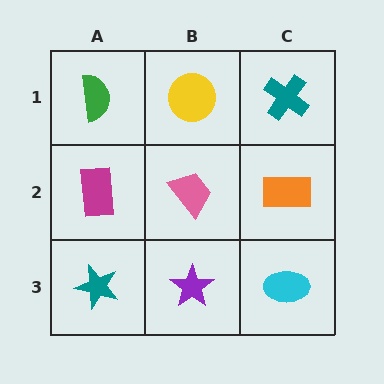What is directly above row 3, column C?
An orange rectangle.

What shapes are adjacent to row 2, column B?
A yellow circle (row 1, column B), a purple star (row 3, column B), a magenta rectangle (row 2, column A), an orange rectangle (row 2, column C).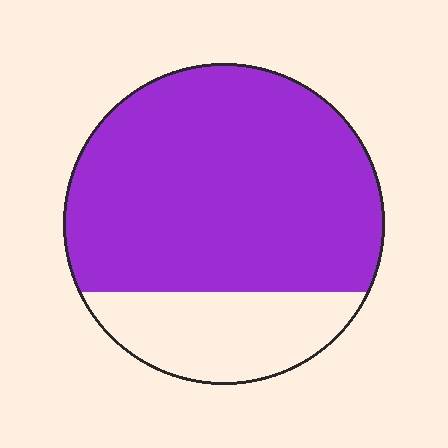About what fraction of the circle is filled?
About three quarters (3/4).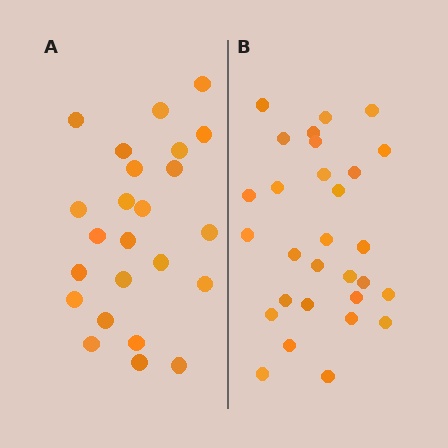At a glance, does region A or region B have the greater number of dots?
Region B (the right region) has more dots.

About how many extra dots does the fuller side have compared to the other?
Region B has about 5 more dots than region A.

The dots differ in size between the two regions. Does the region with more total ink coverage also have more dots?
No. Region A has more total ink coverage because its dots are larger, but region B actually contains more individual dots. Total area can be misleading — the number of items is what matters here.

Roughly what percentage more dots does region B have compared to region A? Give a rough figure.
About 20% more.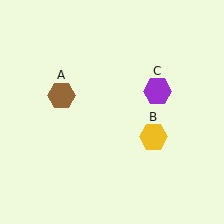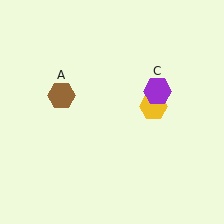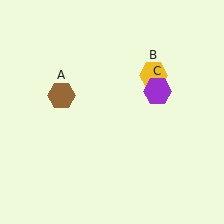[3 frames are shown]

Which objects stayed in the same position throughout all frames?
Brown hexagon (object A) and purple hexagon (object C) remained stationary.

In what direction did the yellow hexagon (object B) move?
The yellow hexagon (object B) moved up.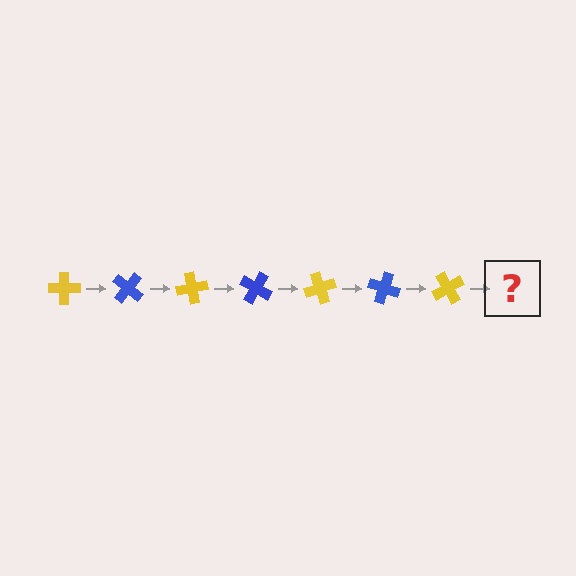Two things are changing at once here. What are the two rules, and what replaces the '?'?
The two rules are that it rotates 40 degrees each step and the color cycles through yellow and blue. The '?' should be a blue cross, rotated 280 degrees from the start.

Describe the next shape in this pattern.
It should be a blue cross, rotated 280 degrees from the start.